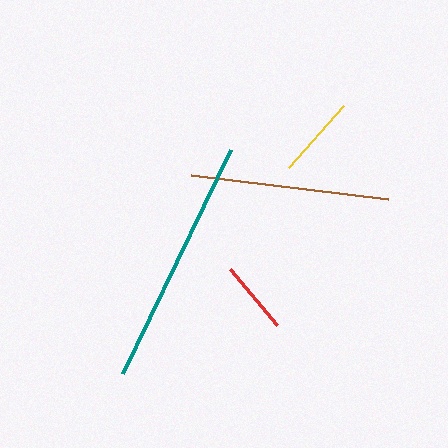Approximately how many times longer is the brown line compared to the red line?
The brown line is approximately 2.7 times the length of the red line.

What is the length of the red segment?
The red segment is approximately 73 pixels long.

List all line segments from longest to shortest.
From longest to shortest: teal, brown, yellow, red.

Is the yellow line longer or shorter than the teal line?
The teal line is longer than the yellow line.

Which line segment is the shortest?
The red line is the shortest at approximately 73 pixels.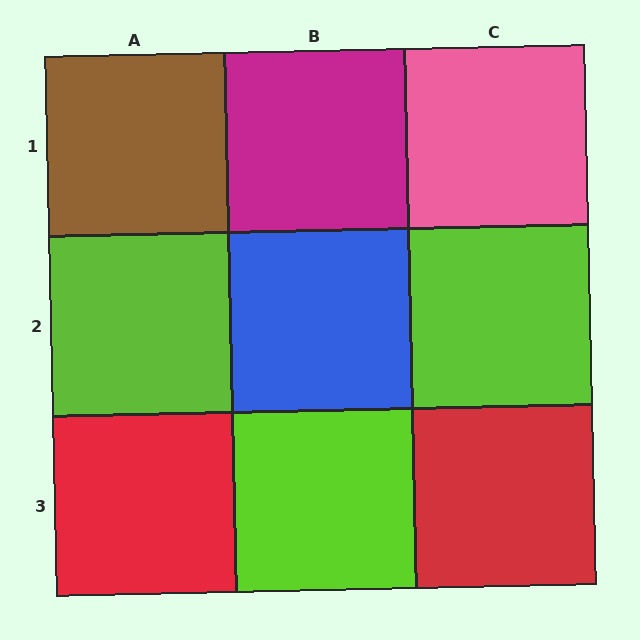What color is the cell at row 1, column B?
Magenta.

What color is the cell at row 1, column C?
Pink.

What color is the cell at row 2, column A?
Lime.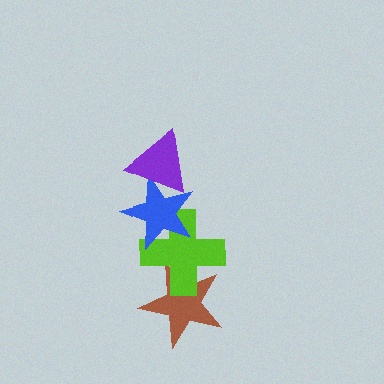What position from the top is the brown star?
The brown star is 4th from the top.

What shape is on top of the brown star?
The lime cross is on top of the brown star.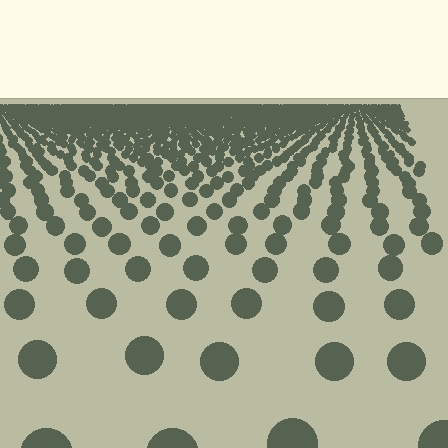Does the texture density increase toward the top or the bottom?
Density increases toward the top.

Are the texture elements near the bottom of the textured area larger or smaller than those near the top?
Larger. Near the bottom, elements are closer to the viewer and appear at a bigger on-screen size.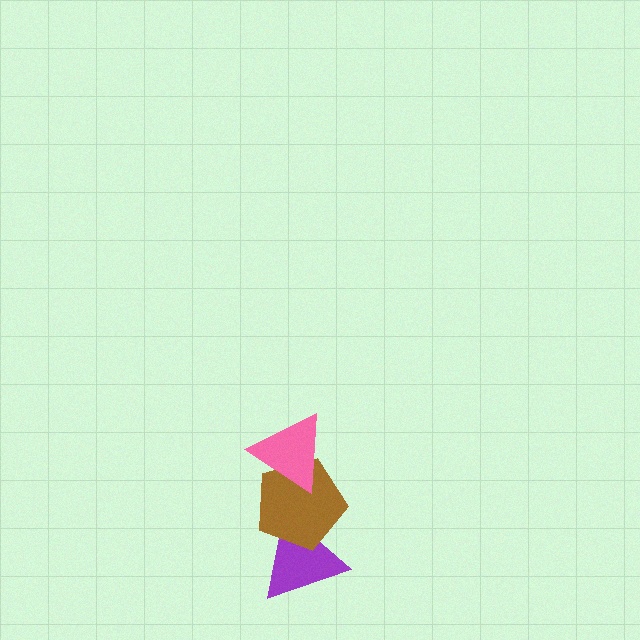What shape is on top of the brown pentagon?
The pink triangle is on top of the brown pentagon.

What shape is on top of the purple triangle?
The brown pentagon is on top of the purple triangle.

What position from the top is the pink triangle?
The pink triangle is 1st from the top.